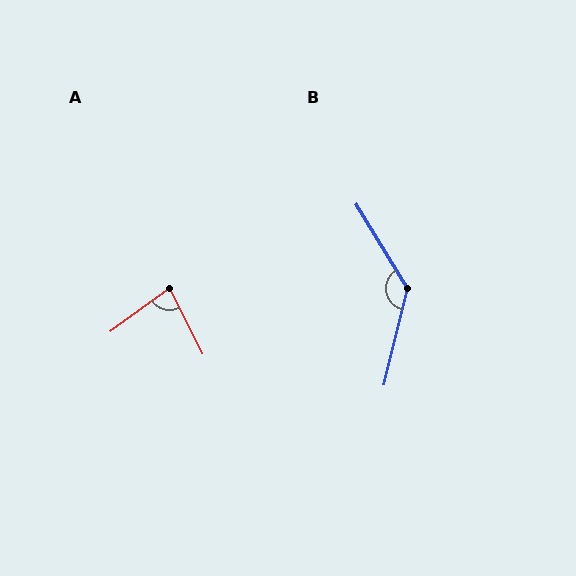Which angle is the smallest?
A, at approximately 81 degrees.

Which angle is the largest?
B, at approximately 135 degrees.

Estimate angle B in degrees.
Approximately 135 degrees.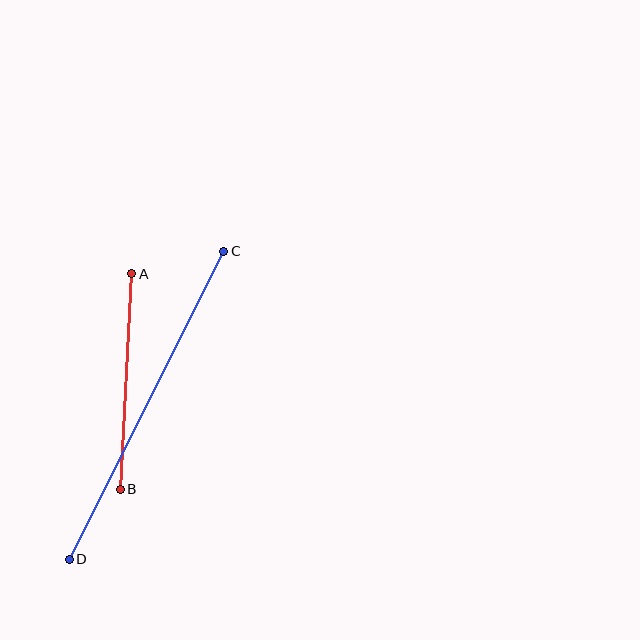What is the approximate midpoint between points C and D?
The midpoint is at approximately (146, 405) pixels.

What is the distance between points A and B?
The distance is approximately 216 pixels.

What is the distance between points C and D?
The distance is approximately 344 pixels.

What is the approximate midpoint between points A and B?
The midpoint is at approximately (126, 381) pixels.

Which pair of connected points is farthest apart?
Points C and D are farthest apart.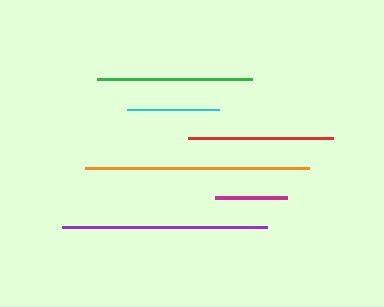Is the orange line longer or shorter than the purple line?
The orange line is longer than the purple line.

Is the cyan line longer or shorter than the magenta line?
The cyan line is longer than the magenta line.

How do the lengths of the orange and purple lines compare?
The orange and purple lines are approximately the same length.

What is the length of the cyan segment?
The cyan segment is approximately 92 pixels long.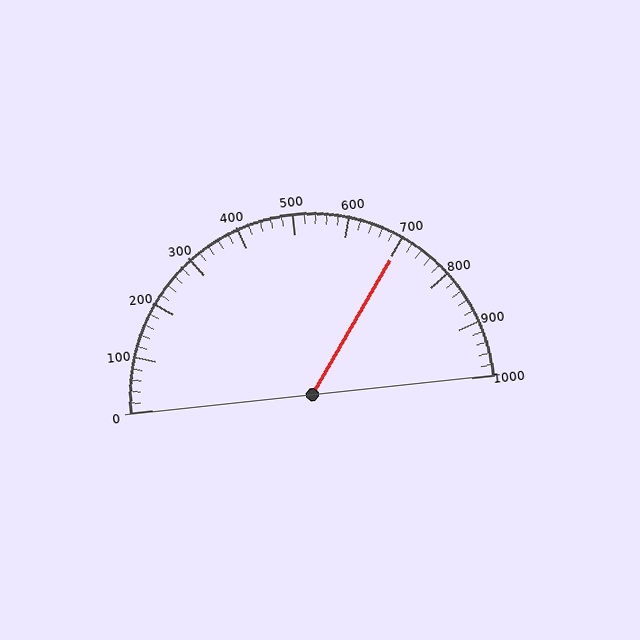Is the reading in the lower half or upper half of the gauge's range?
The reading is in the upper half of the range (0 to 1000).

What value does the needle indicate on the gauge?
The needle indicates approximately 700.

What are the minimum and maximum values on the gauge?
The gauge ranges from 0 to 1000.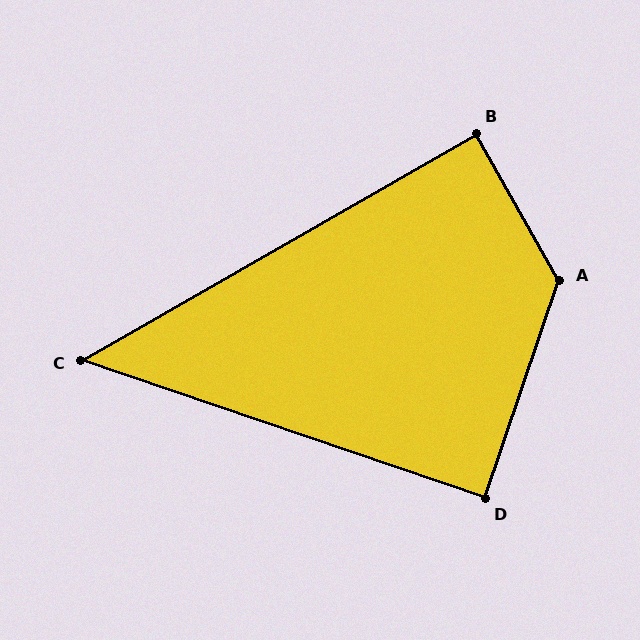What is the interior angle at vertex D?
Approximately 90 degrees (approximately right).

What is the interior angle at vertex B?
Approximately 90 degrees (approximately right).